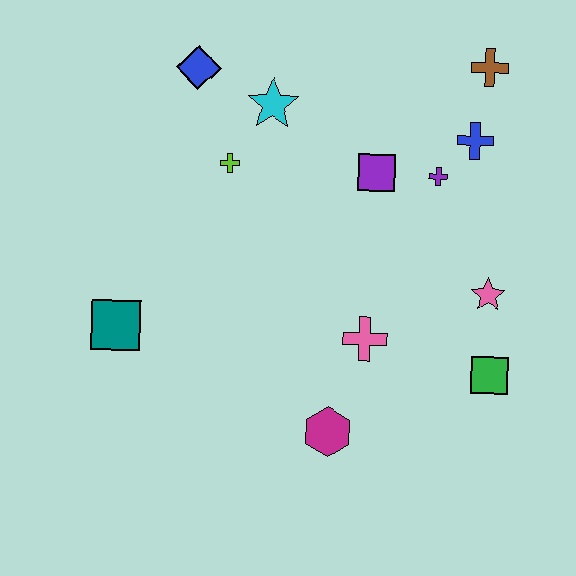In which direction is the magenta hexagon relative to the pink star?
The magenta hexagon is to the left of the pink star.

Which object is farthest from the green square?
The blue diamond is farthest from the green square.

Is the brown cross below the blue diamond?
No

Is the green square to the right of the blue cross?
Yes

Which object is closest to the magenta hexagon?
The pink cross is closest to the magenta hexagon.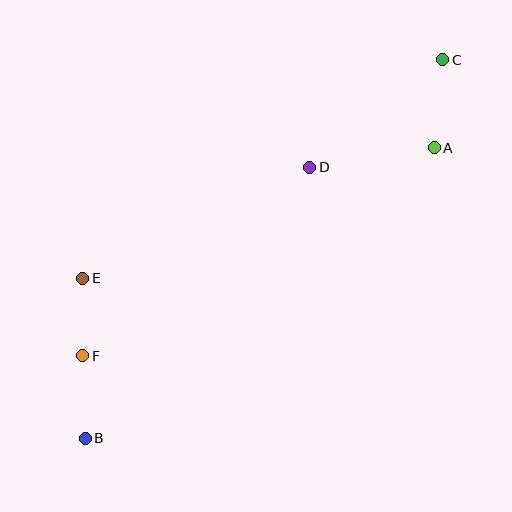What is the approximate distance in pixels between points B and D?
The distance between B and D is approximately 352 pixels.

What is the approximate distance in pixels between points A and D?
The distance between A and D is approximately 126 pixels.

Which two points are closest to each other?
Points E and F are closest to each other.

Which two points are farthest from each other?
Points B and C are farthest from each other.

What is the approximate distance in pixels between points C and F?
The distance between C and F is approximately 466 pixels.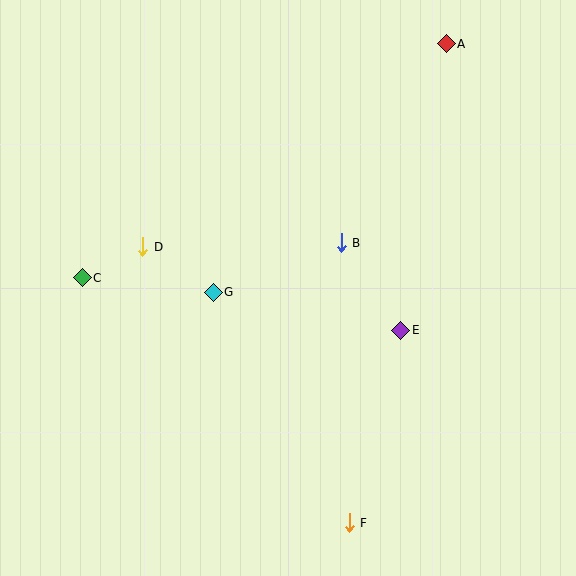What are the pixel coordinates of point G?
Point G is at (213, 292).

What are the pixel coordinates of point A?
Point A is at (446, 44).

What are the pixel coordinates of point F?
Point F is at (349, 523).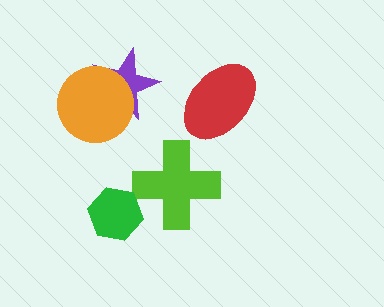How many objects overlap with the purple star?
1 object overlaps with the purple star.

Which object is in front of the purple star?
The orange circle is in front of the purple star.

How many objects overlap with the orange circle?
1 object overlaps with the orange circle.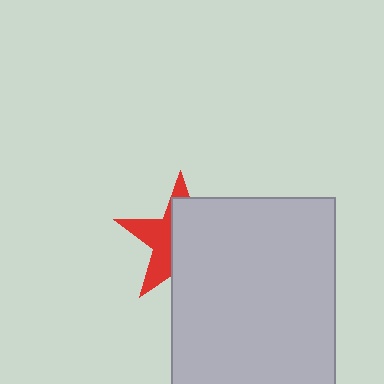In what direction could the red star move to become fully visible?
The red star could move left. That would shift it out from behind the light gray rectangle entirely.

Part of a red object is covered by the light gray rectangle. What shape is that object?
It is a star.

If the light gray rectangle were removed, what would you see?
You would see the complete red star.